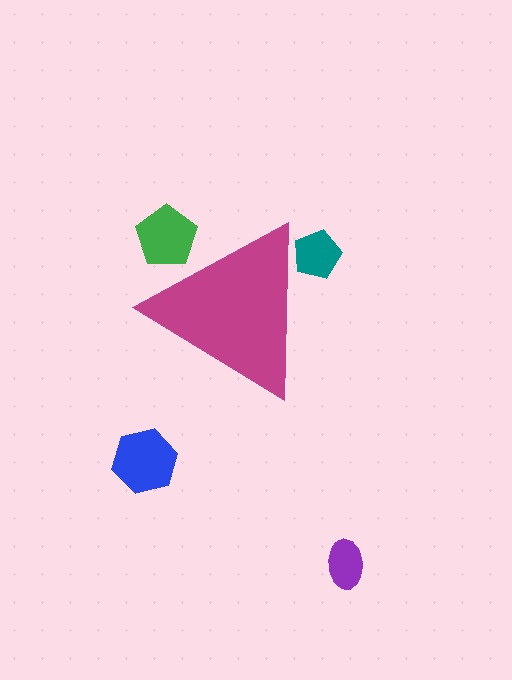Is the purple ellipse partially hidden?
No, the purple ellipse is fully visible.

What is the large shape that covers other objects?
A magenta triangle.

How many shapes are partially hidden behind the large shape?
2 shapes are partially hidden.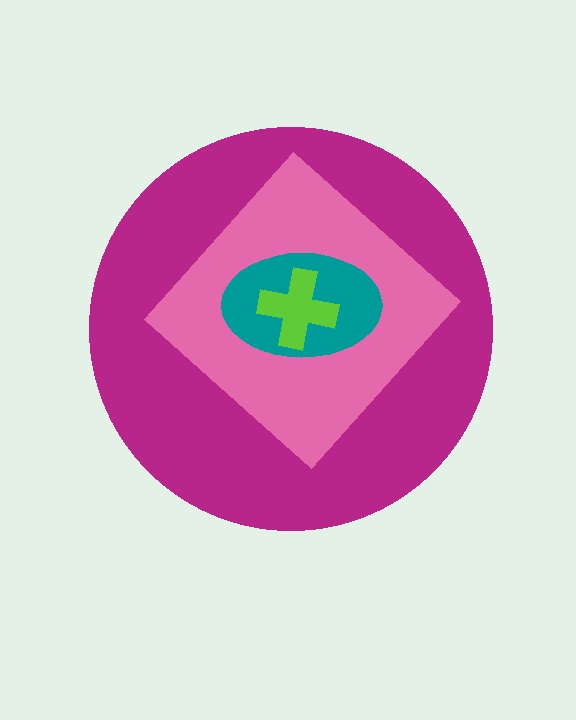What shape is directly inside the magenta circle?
The pink diamond.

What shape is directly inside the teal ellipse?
The lime cross.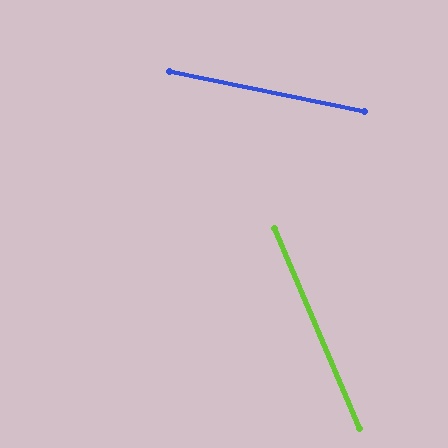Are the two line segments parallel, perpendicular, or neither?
Neither parallel nor perpendicular — they differ by about 55°.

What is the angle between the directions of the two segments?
Approximately 55 degrees.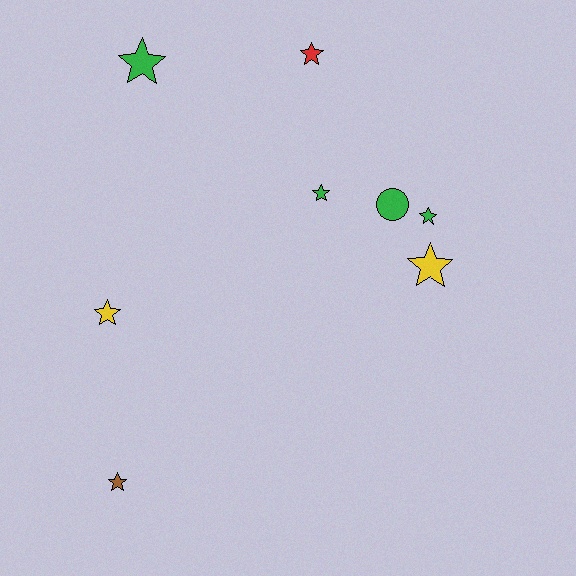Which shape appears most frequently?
Star, with 7 objects.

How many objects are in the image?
There are 8 objects.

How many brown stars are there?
There is 1 brown star.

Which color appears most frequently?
Green, with 4 objects.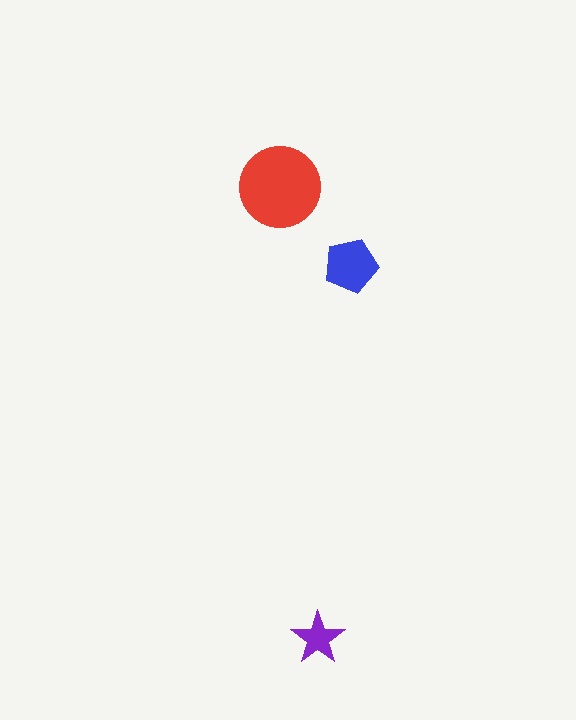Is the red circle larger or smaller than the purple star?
Larger.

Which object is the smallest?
The purple star.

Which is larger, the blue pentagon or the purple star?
The blue pentagon.